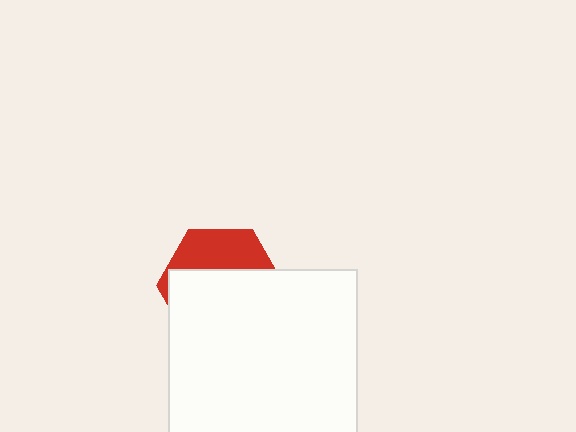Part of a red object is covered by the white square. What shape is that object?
It is a hexagon.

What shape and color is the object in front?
The object in front is a white square.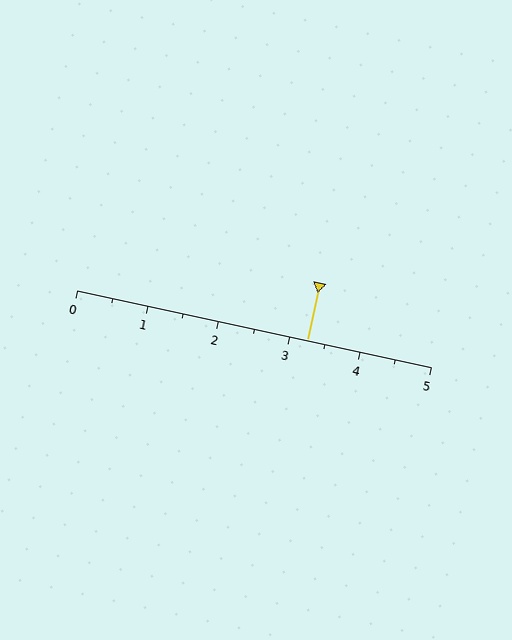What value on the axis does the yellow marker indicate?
The marker indicates approximately 3.2.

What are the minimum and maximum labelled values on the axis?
The axis runs from 0 to 5.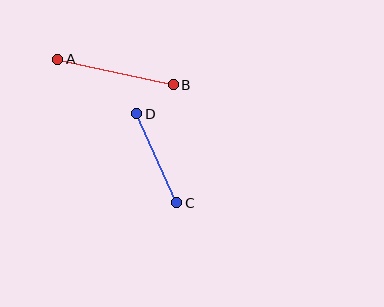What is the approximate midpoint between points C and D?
The midpoint is at approximately (157, 158) pixels.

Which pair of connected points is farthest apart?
Points A and B are farthest apart.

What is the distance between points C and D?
The distance is approximately 98 pixels.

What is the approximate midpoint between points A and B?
The midpoint is at approximately (116, 72) pixels.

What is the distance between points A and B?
The distance is approximately 118 pixels.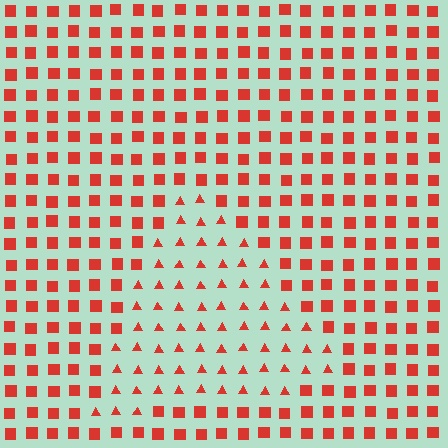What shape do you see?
I see a triangle.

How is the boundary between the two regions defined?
The boundary is defined by a change in element shape: triangles inside vs. squares outside. All elements share the same color and spacing.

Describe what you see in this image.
The image is filled with small red elements arranged in a uniform grid. A triangle-shaped region contains triangles, while the surrounding area contains squares. The boundary is defined purely by the change in element shape.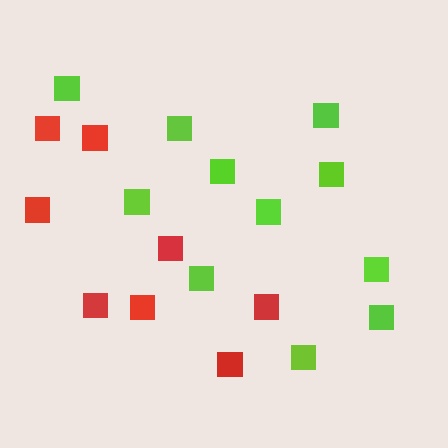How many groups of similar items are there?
There are 2 groups: one group of red squares (8) and one group of lime squares (11).